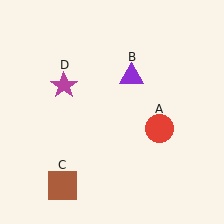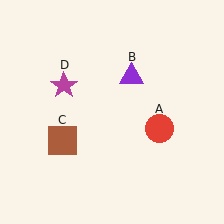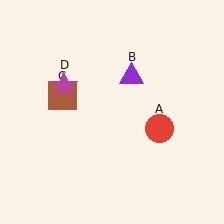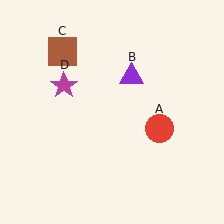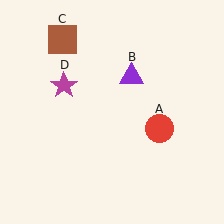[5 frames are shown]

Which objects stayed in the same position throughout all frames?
Red circle (object A) and purple triangle (object B) and magenta star (object D) remained stationary.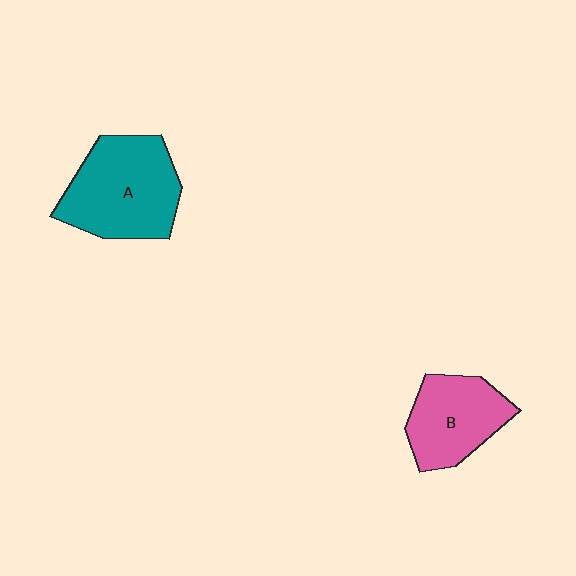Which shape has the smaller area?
Shape B (pink).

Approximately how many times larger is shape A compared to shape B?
Approximately 1.4 times.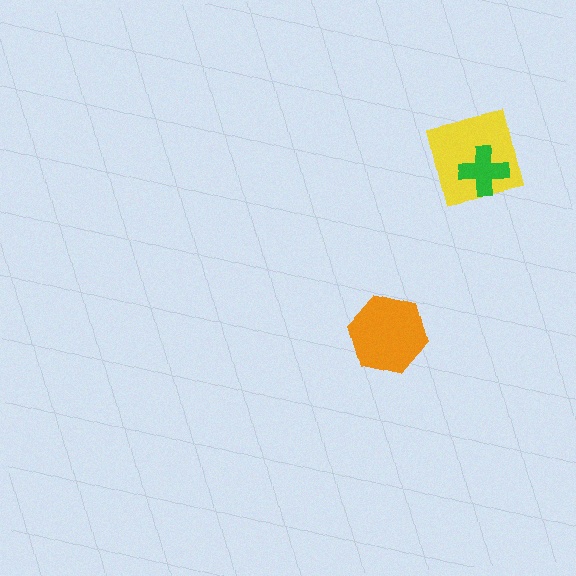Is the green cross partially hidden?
No, no other shape covers it.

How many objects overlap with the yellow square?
1 object overlaps with the yellow square.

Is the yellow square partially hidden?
Yes, it is partially covered by another shape.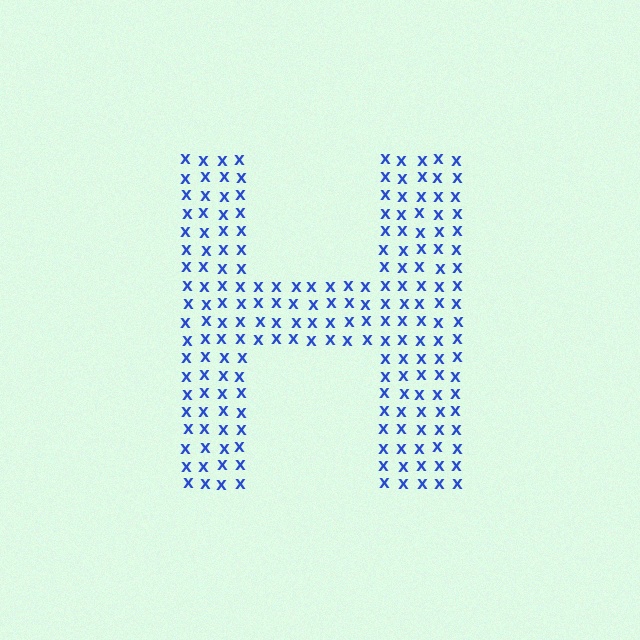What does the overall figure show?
The overall figure shows the letter H.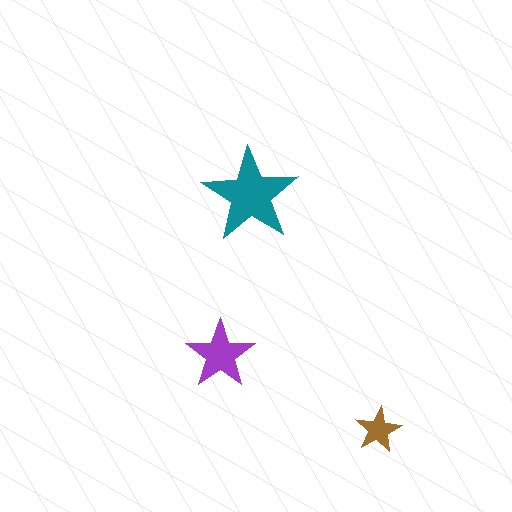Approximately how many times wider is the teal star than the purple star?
About 1.5 times wider.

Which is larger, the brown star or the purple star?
The purple one.